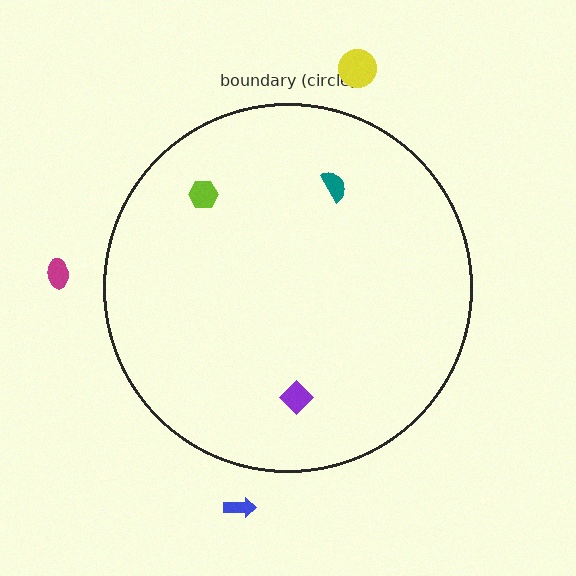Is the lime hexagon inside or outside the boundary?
Inside.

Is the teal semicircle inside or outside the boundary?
Inside.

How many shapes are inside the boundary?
3 inside, 3 outside.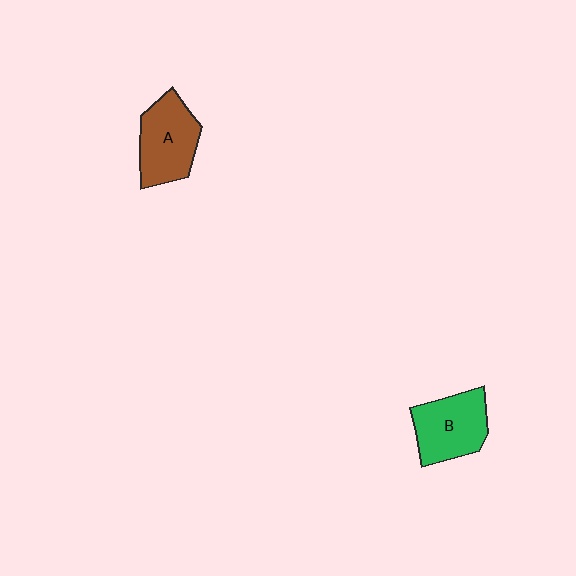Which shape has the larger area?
Shape A (brown).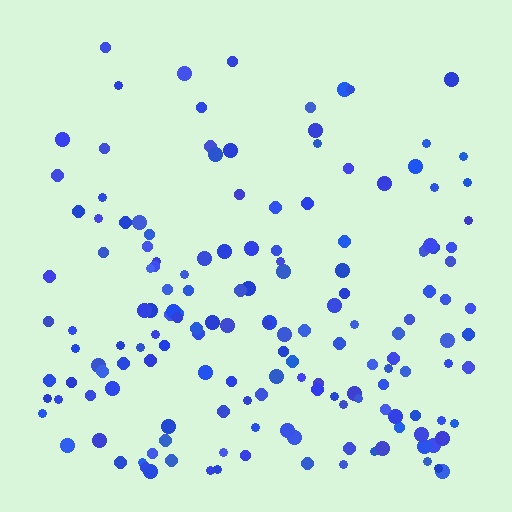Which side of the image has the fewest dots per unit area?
The top.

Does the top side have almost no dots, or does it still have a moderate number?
Still a moderate number, just noticeably fewer than the bottom.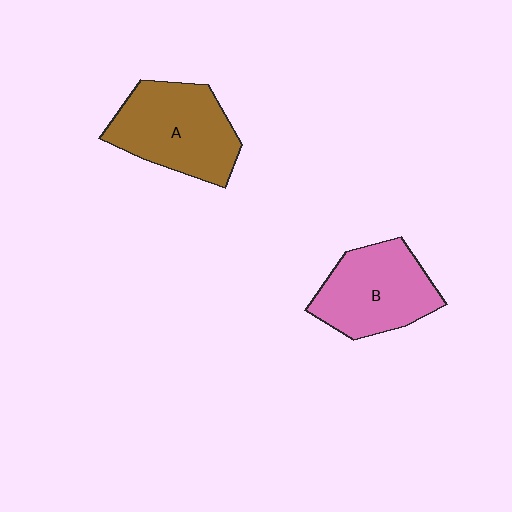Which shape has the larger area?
Shape A (brown).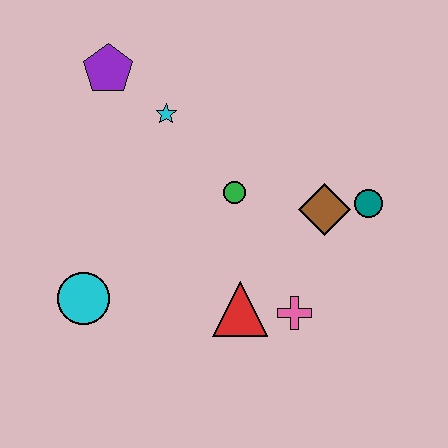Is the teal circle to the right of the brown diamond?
Yes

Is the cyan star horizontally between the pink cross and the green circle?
No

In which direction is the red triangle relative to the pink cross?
The red triangle is to the left of the pink cross.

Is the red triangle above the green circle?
No